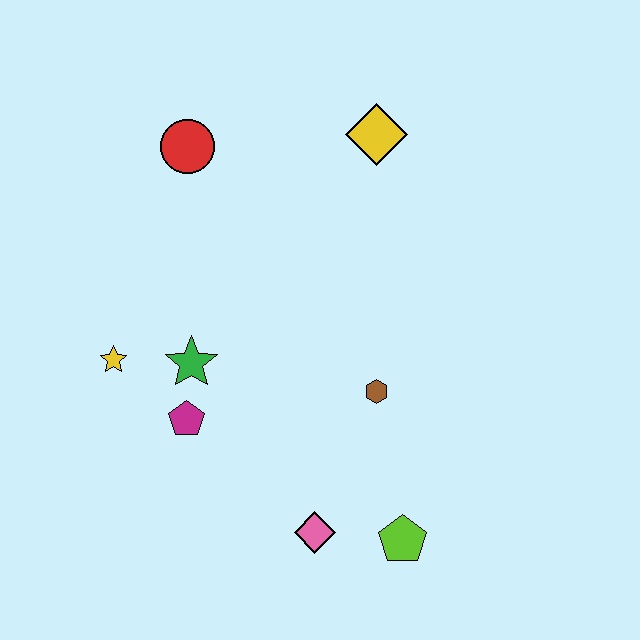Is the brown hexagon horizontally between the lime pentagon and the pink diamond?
Yes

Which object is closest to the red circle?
The yellow diamond is closest to the red circle.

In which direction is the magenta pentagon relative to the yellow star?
The magenta pentagon is to the right of the yellow star.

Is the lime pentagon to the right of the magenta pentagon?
Yes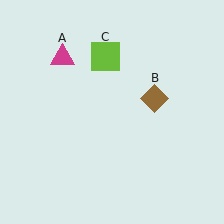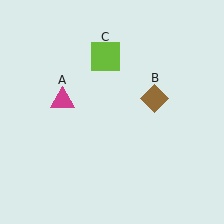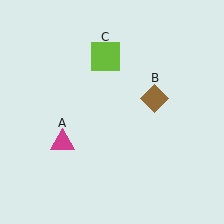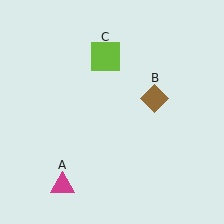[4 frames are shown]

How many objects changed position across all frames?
1 object changed position: magenta triangle (object A).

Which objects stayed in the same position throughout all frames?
Brown diamond (object B) and lime square (object C) remained stationary.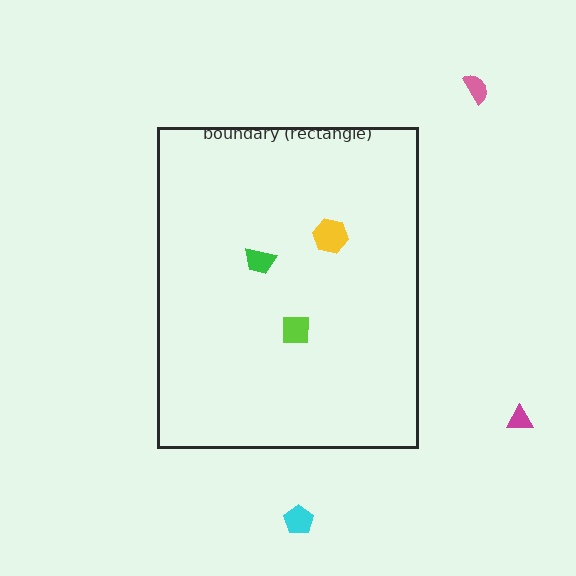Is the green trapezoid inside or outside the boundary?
Inside.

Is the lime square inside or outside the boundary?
Inside.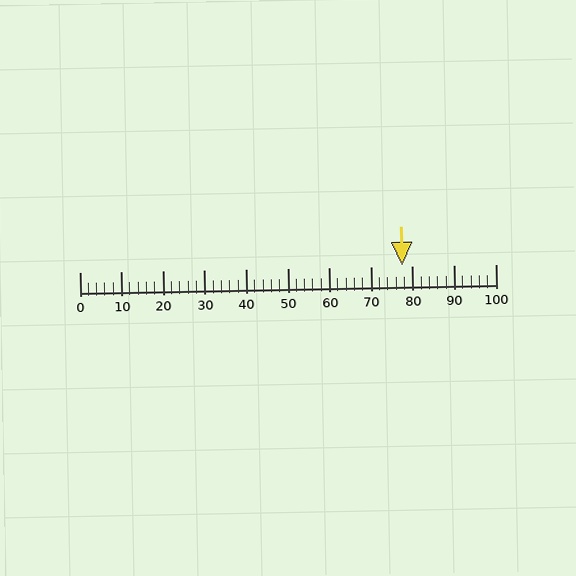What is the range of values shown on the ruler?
The ruler shows values from 0 to 100.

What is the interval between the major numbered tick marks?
The major tick marks are spaced 10 units apart.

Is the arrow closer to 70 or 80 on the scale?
The arrow is closer to 80.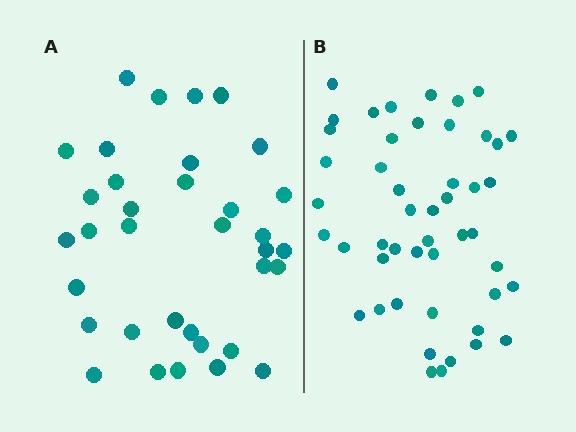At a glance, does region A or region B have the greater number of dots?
Region B (the right region) has more dots.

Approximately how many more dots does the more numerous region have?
Region B has approximately 15 more dots than region A.